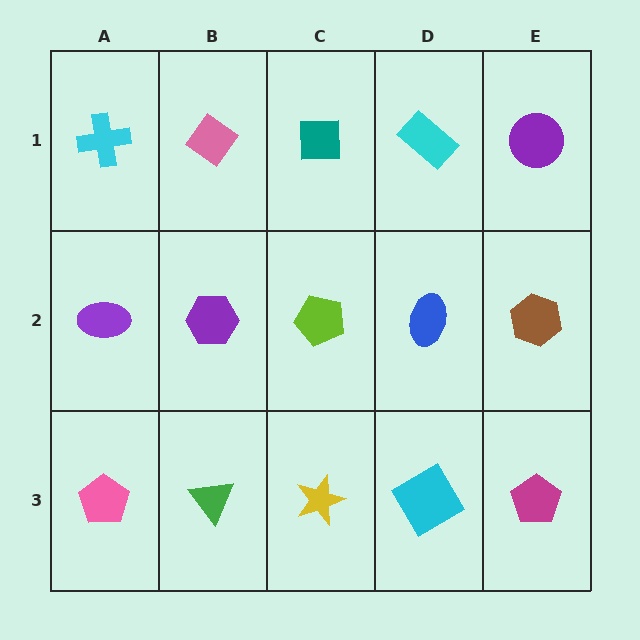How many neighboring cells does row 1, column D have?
3.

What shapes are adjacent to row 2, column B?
A pink diamond (row 1, column B), a green triangle (row 3, column B), a purple ellipse (row 2, column A), a lime pentagon (row 2, column C).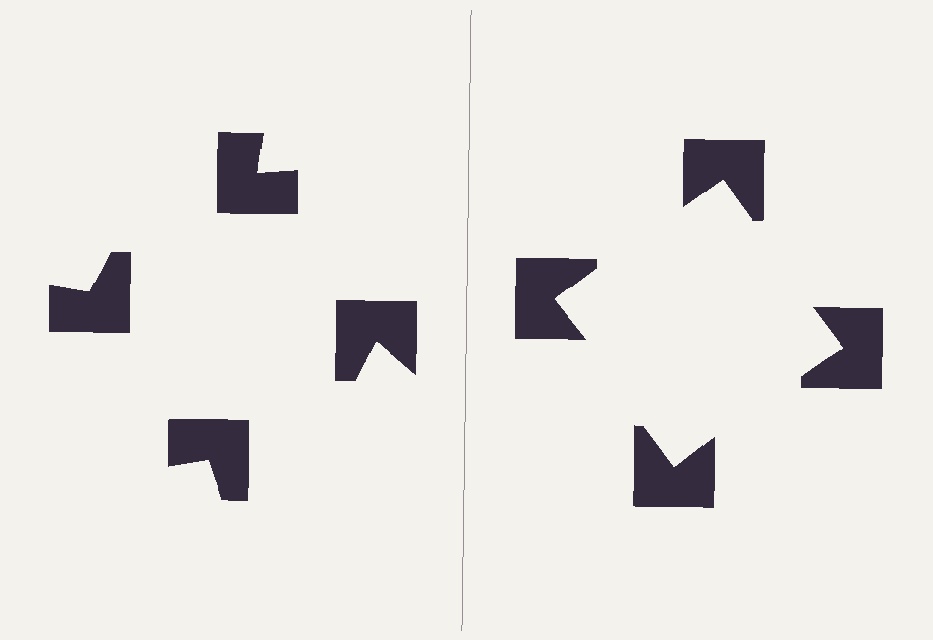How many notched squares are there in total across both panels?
8 — 4 on each side.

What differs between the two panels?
The notched squares are positioned identically on both sides; only the wedge orientations differ. On the right they align to a square; on the left they are misaligned.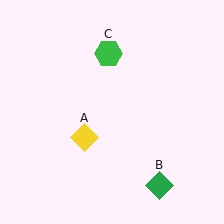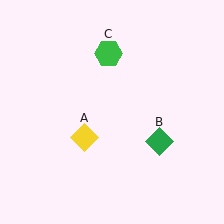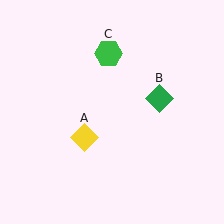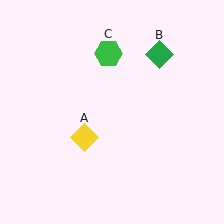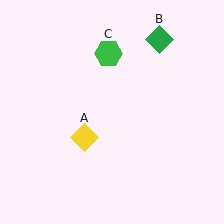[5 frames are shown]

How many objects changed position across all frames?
1 object changed position: green diamond (object B).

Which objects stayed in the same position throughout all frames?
Yellow diamond (object A) and green hexagon (object C) remained stationary.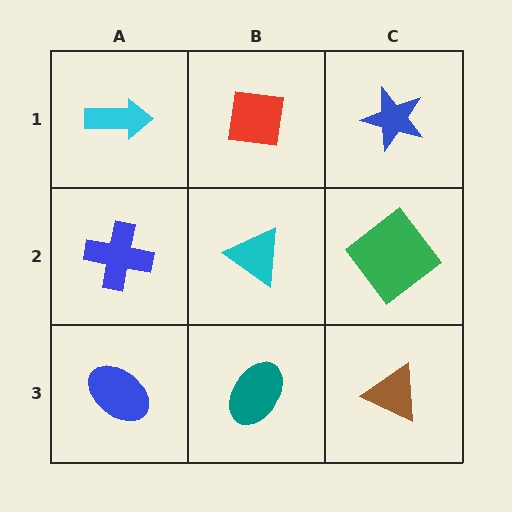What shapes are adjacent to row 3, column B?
A cyan triangle (row 2, column B), a blue ellipse (row 3, column A), a brown triangle (row 3, column C).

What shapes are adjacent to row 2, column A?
A cyan arrow (row 1, column A), a blue ellipse (row 3, column A), a cyan triangle (row 2, column B).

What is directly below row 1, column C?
A green diamond.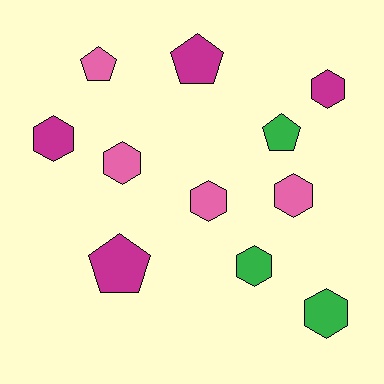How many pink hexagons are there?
There are 3 pink hexagons.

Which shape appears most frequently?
Hexagon, with 7 objects.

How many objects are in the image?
There are 11 objects.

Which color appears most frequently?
Magenta, with 4 objects.